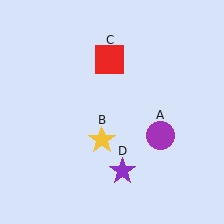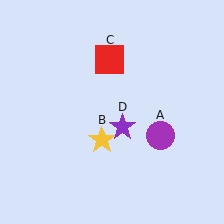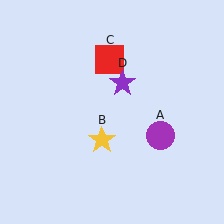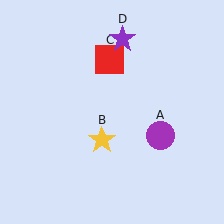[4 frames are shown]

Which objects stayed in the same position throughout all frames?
Purple circle (object A) and yellow star (object B) and red square (object C) remained stationary.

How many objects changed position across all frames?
1 object changed position: purple star (object D).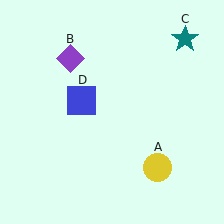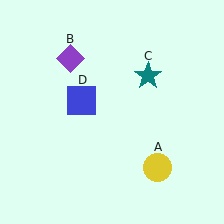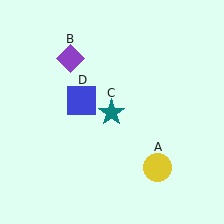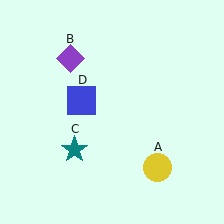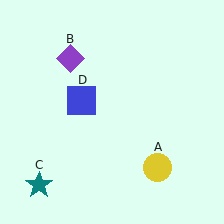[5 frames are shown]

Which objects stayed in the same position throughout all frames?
Yellow circle (object A) and purple diamond (object B) and blue square (object D) remained stationary.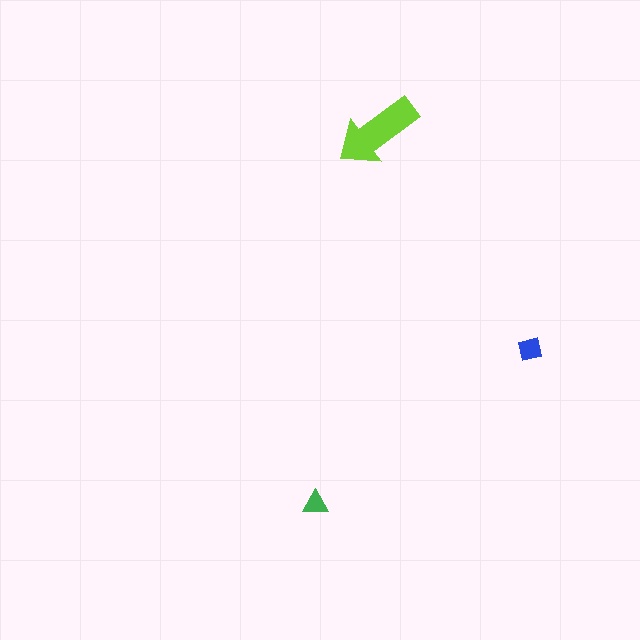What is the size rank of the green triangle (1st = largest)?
3rd.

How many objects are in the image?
There are 3 objects in the image.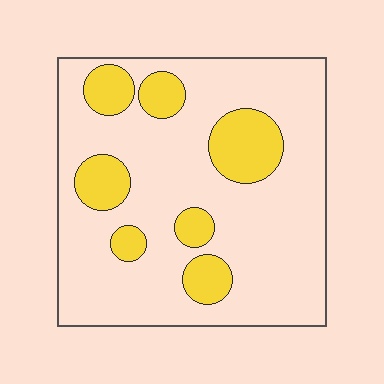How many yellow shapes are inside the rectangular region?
7.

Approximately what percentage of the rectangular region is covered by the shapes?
Approximately 20%.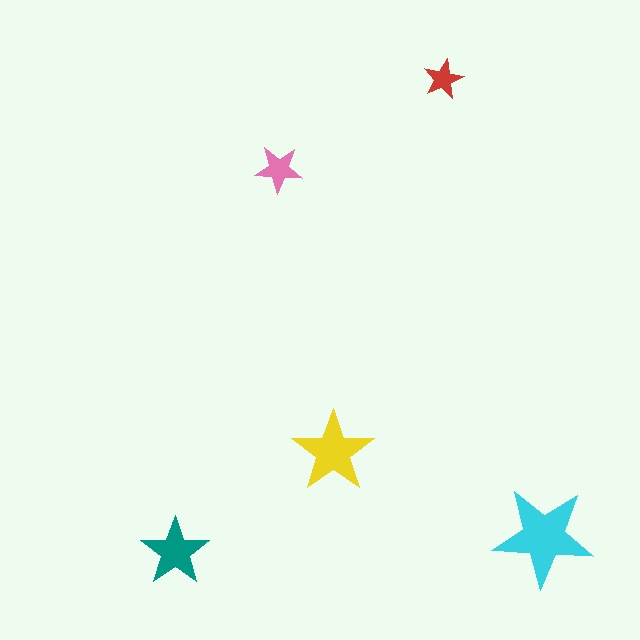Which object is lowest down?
The teal star is bottommost.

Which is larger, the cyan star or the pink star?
The cyan one.